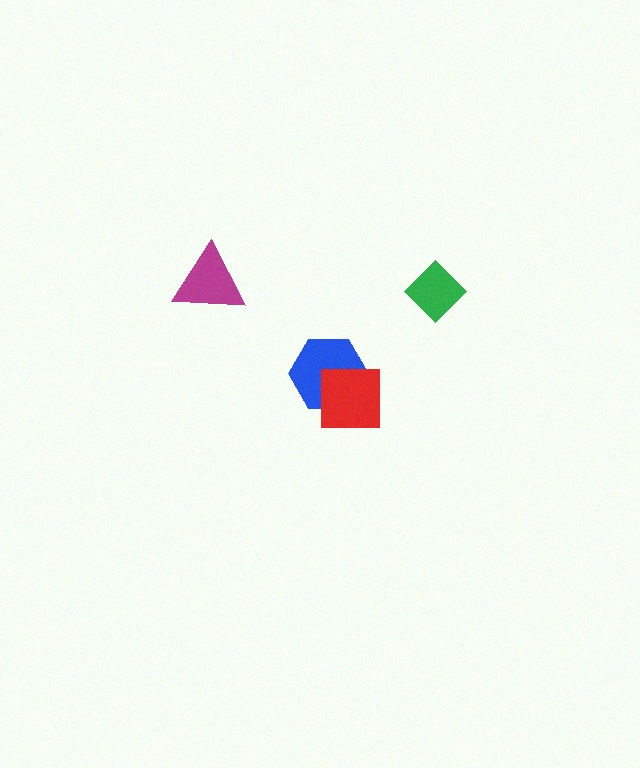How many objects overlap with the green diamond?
0 objects overlap with the green diamond.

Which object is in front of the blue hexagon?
The red square is in front of the blue hexagon.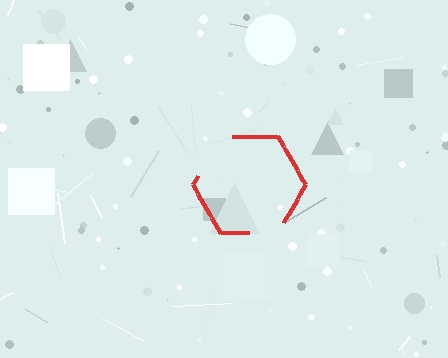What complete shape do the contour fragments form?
The contour fragments form a hexagon.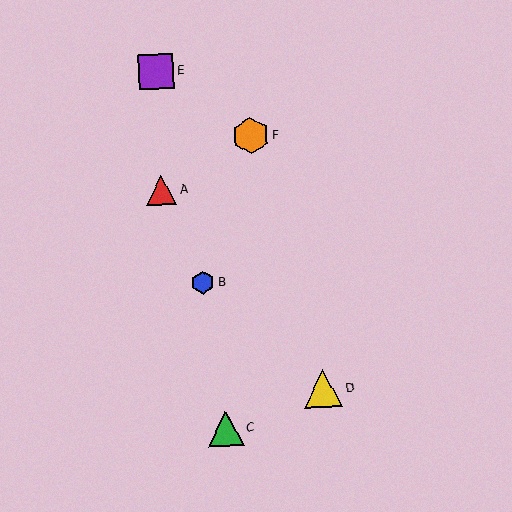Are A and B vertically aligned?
No, A is at x≈161 and B is at x≈203.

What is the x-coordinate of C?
Object C is at x≈226.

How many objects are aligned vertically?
2 objects (A, E) are aligned vertically.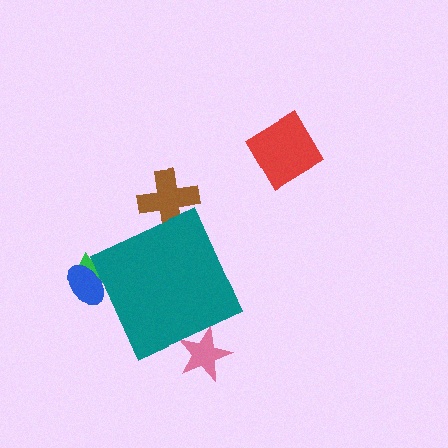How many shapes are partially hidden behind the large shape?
4 shapes are partially hidden.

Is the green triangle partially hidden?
Yes, the green triangle is partially hidden behind the teal diamond.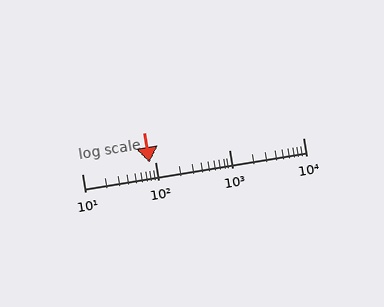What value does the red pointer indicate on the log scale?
The pointer indicates approximately 83.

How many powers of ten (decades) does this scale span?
The scale spans 3 decades, from 10 to 10000.